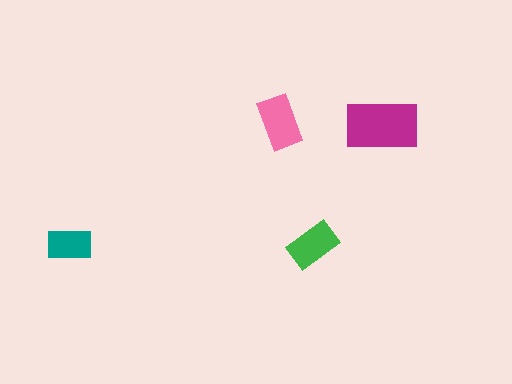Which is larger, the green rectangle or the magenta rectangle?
The magenta one.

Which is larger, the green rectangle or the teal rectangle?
The green one.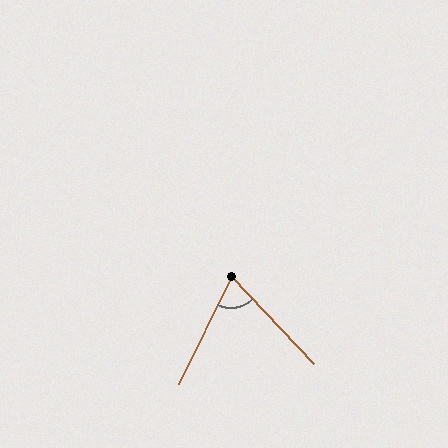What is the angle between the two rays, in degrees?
Approximately 69 degrees.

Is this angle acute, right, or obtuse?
It is acute.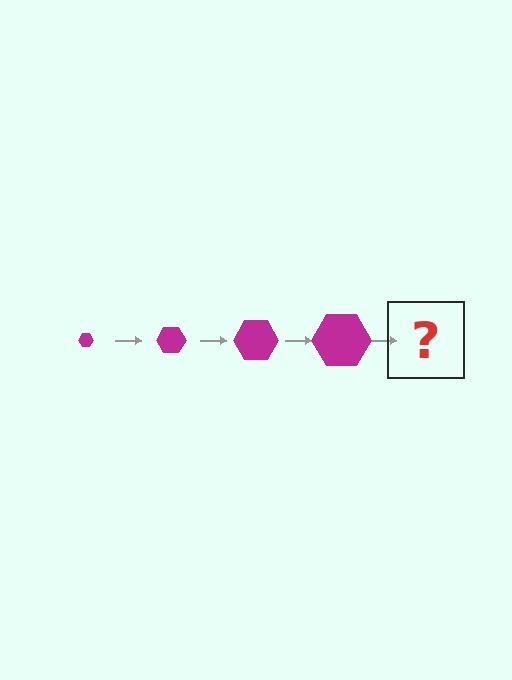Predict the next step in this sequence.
The next step is a magenta hexagon, larger than the previous one.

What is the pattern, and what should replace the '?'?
The pattern is that the hexagon gets progressively larger each step. The '?' should be a magenta hexagon, larger than the previous one.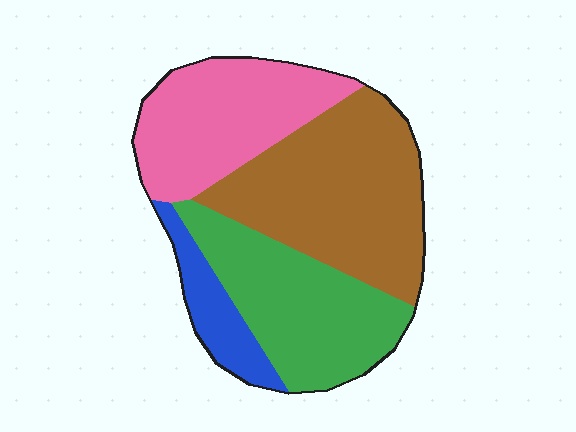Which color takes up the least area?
Blue, at roughly 10%.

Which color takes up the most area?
Brown, at roughly 35%.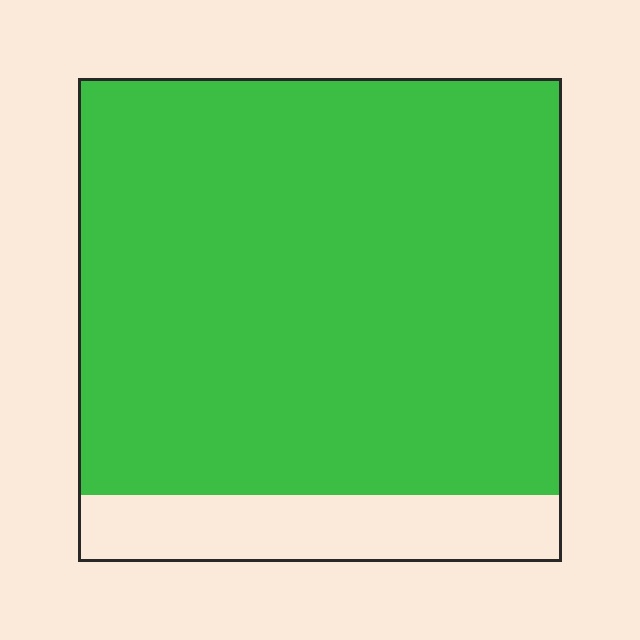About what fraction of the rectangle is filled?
About seven eighths (7/8).